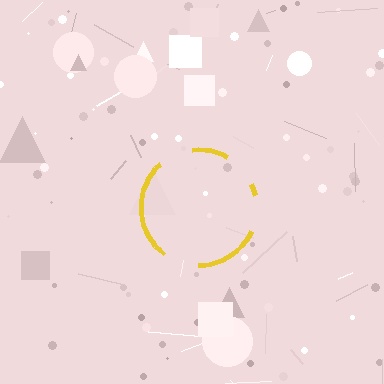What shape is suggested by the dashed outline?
The dashed outline suggests a circle.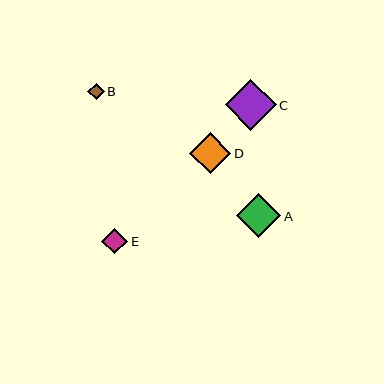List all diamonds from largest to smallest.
From largest to smallest: C, A, D, E, B.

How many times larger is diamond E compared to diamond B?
Diamond E is approximately 1.6 times the size of diamond B.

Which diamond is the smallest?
Diamond B is the smallest with a size of approximately 17 pixels.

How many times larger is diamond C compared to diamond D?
Diamond C is approximately 1.2 times the size of diamond D.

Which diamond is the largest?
Diamond C is the largest with a size of approximately 51 pixels.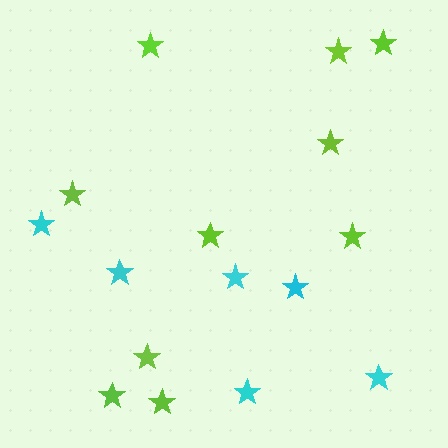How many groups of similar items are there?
There are 2 groups: one group of cyan stars (6) and one group of lime stars (10).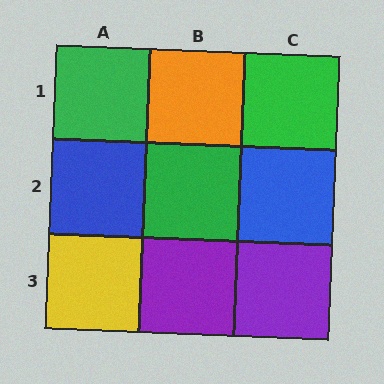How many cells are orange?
1 cell is orange.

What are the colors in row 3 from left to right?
Yellow, purple, purple.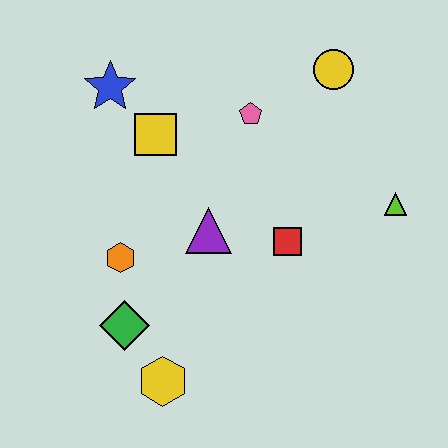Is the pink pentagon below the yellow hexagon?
No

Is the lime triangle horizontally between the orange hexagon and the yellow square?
No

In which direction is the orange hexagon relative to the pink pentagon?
The orange hexagon is below the pink pentagon.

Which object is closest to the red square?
The purple triangle is closest to the red square.